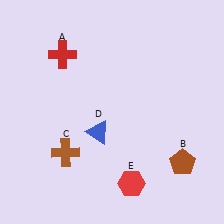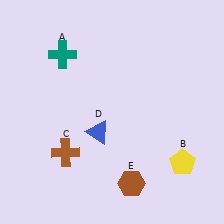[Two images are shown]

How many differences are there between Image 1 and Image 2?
There are 3 differences between the two images.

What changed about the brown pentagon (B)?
In Image 1, B is brown. In Image 2, it changed to yellow.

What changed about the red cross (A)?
In Image 1, A is red. In Image 2, it changed to teal.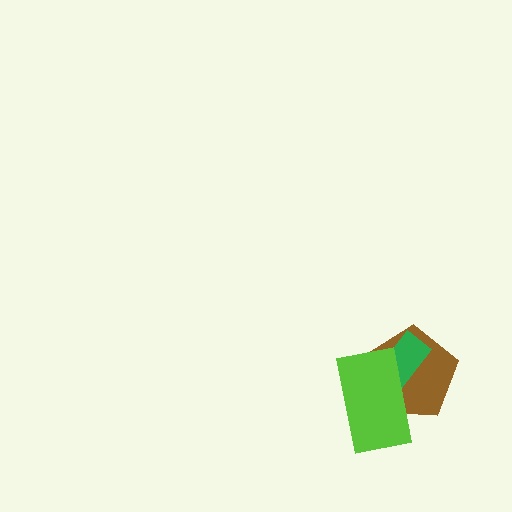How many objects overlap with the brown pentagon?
2 objects overlap with the brown pentagon.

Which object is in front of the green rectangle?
The lime rectangle is in front of the green rectangle.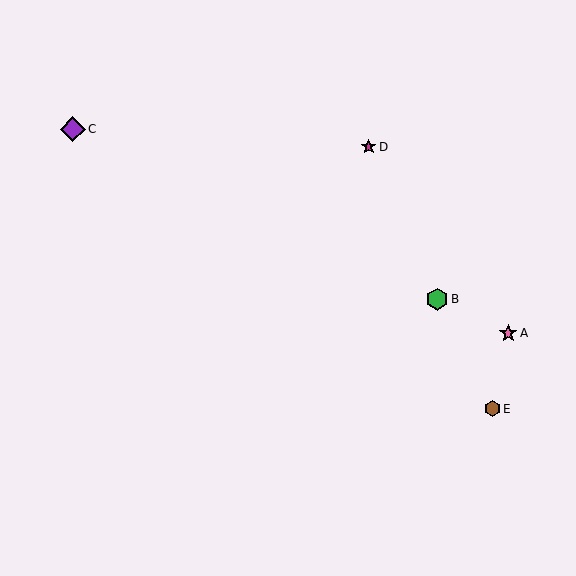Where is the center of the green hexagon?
The center of the green hexagon is at (437, 299).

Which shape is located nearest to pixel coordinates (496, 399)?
The brown hexagon (labeled E) at (492, 409) is nearest to that location.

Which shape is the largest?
The purple diamond (labeled C) is the largest.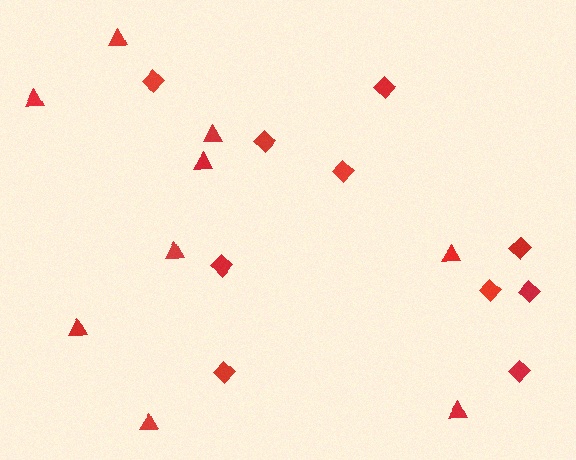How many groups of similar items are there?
There are 2 groups: one group of diamonds (10) and one group of triangles (9).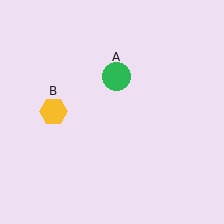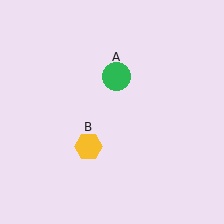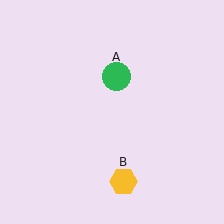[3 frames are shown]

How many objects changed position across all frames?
1 object changed position: yellow hexagon (object B).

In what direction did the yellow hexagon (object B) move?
The yellow hexagon (object B) moved down and to the right.